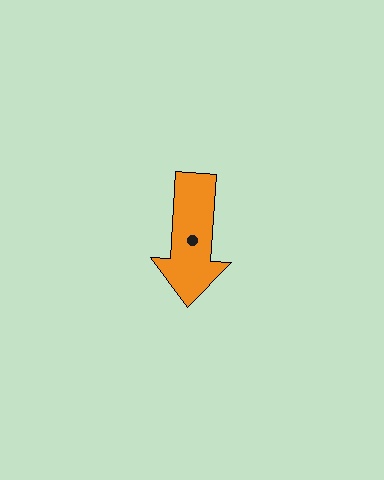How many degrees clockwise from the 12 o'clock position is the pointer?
Approximately 183 degrees.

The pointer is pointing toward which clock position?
Roughly 6 o'clock.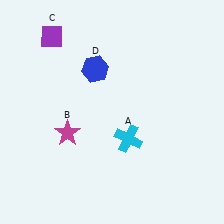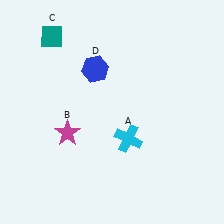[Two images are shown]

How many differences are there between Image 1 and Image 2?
There is 1 difference between the two images.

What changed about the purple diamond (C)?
In Image 1, C is purple. In Image 2, it changed to teal.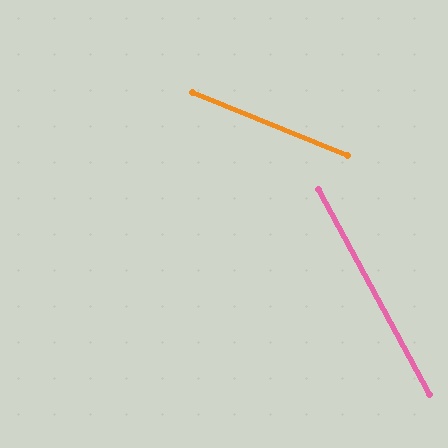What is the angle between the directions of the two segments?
Approximately 39 degrees.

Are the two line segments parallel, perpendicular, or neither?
Neither parallel nor perpendicular — they differ by about 39°.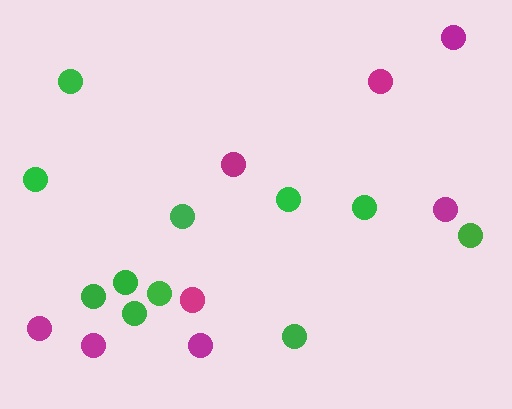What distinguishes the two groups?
There are 2 groups: one group of magenta circles (8) and one group of green circles (11).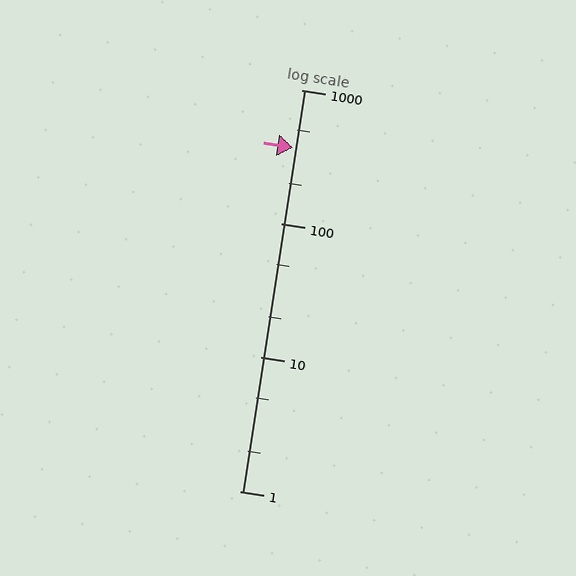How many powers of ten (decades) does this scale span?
The scale spans 3 decades, from 1 to 1000.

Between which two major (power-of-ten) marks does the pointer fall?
The pointer is between 100 and 1000.